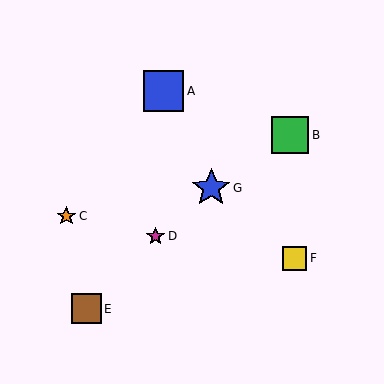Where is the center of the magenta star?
The center of the magenta star is at (155, 236).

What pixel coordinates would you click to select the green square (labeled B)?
Click at (290, 135) to select the green square B.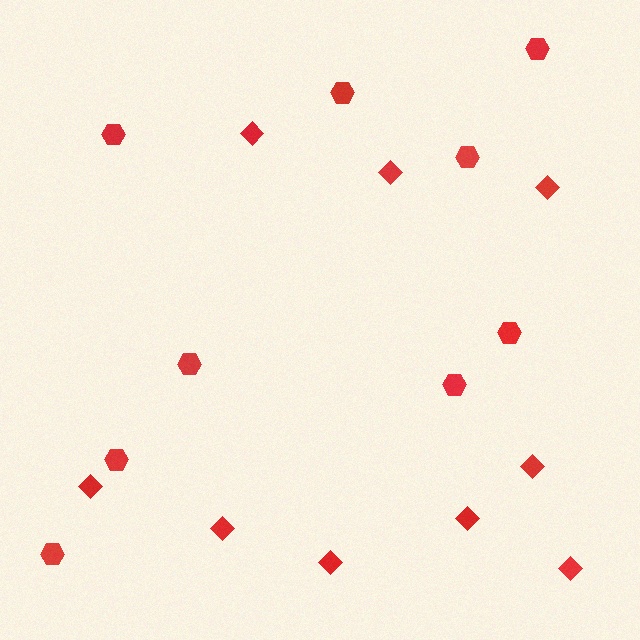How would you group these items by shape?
There are 2 groups: one group of diamonds (9) and one group of hexagons (9).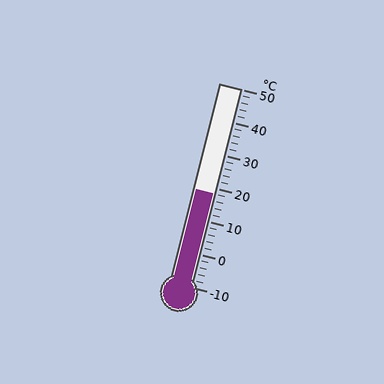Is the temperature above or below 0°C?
The temperature is above 0°C.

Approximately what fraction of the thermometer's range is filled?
The thermometer is filled to approximately 45% of its range.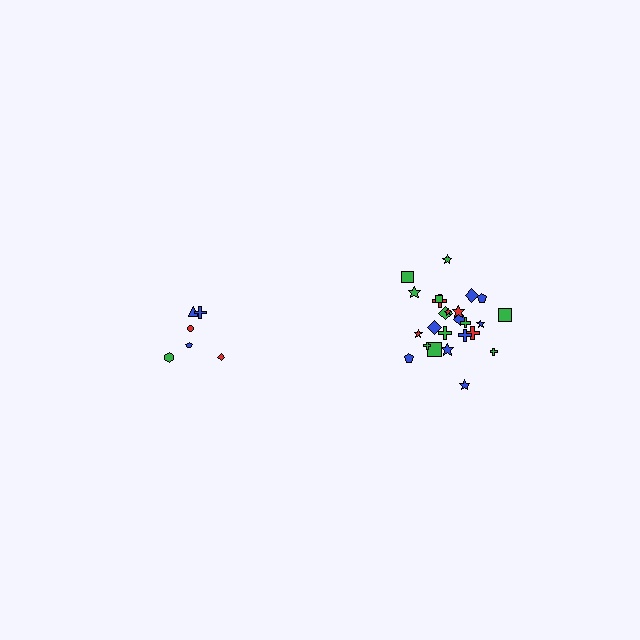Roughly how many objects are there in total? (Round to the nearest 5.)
Roughly 30 objects in total.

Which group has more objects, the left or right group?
The right group.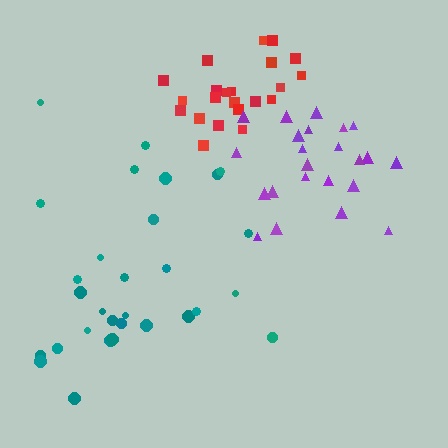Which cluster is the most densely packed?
Red.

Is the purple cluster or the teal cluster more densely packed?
Purple.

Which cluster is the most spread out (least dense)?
Teal.